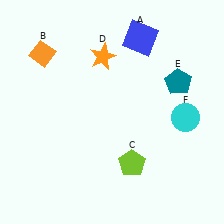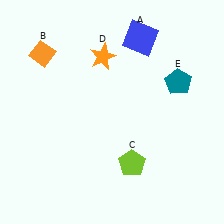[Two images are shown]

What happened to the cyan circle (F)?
The cyan circle (F) was removed in Image 2. It was in the bottom-right area of Image 1.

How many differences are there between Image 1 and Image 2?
There is 1 difference between the two images.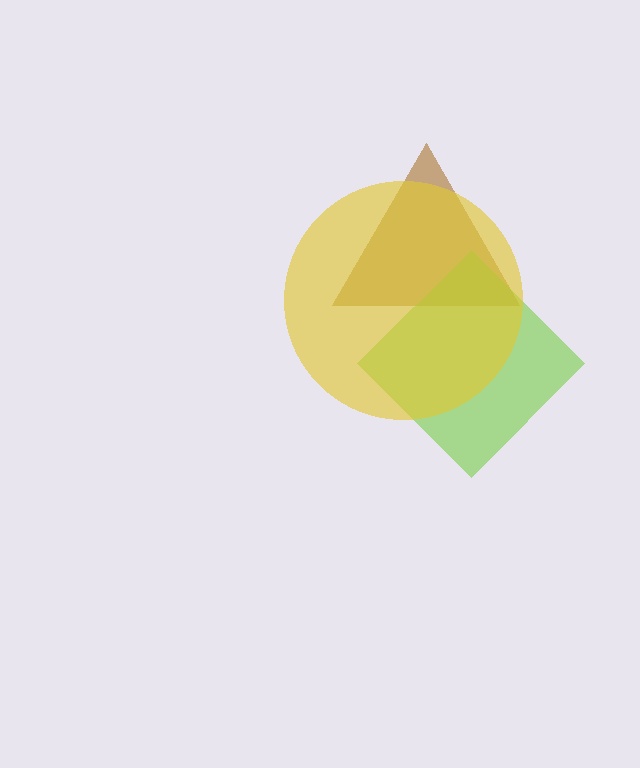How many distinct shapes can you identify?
There are 3 distinct shapes: a brown triangle, a lime diamond, a yellow circle.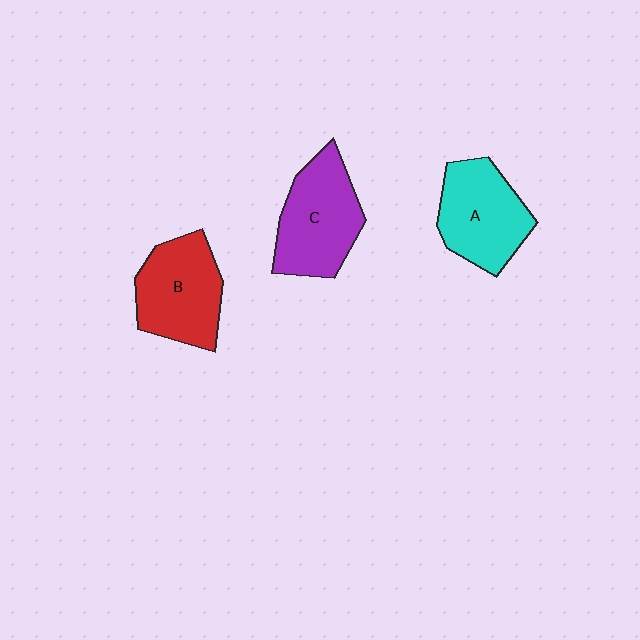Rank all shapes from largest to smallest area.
From largest to smallest: C (purple), B (red), A (cyan).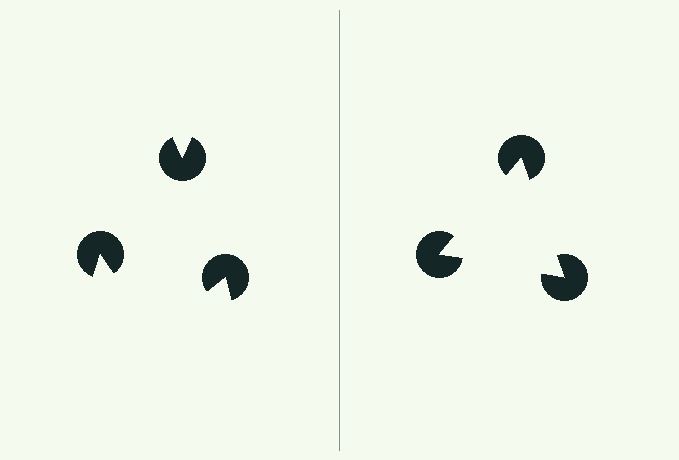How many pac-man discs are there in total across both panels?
6 — 3 on each side.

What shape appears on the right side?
An illusory triangle.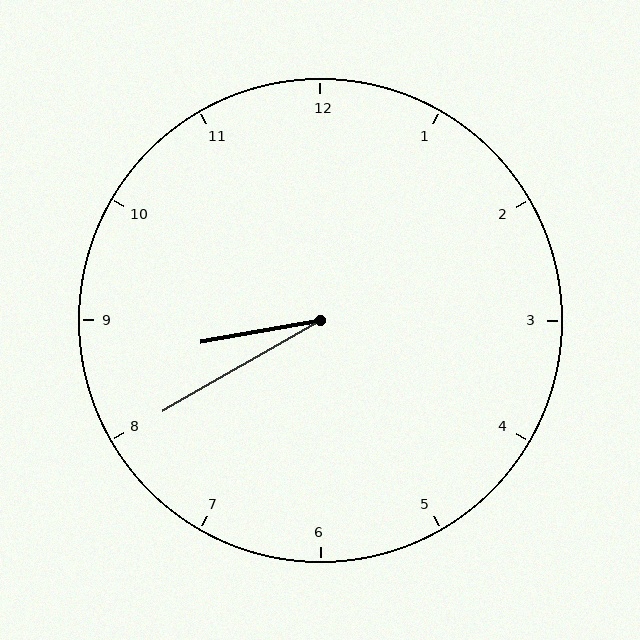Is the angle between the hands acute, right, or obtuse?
It is acute.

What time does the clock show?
8:40.